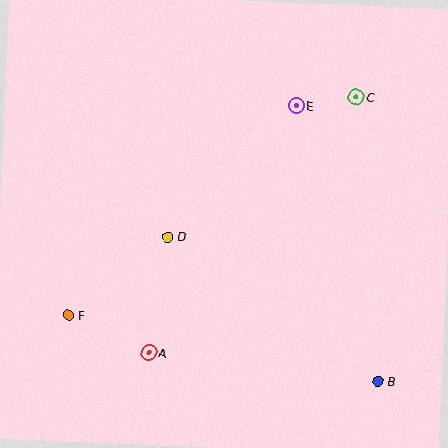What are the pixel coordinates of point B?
Point B is at (378, 381).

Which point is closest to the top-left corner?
Point D is closest to the top-left corner.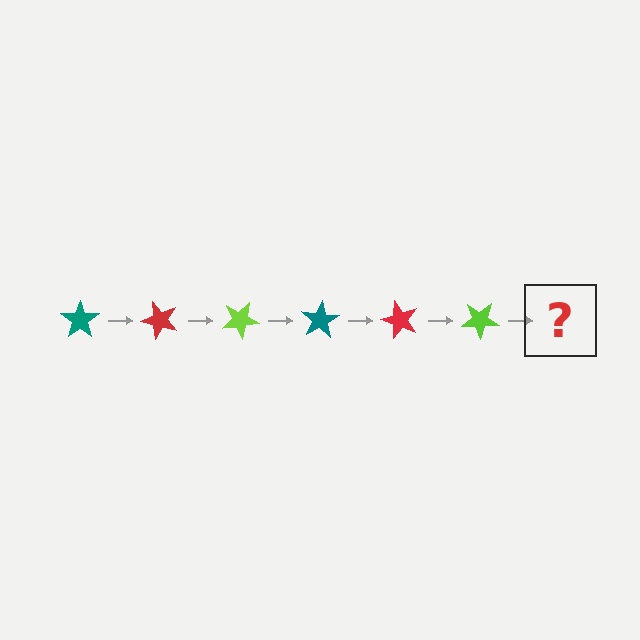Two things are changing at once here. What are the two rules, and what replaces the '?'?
The two rules are that it rotates 50 degrees each step and the color cycles through teal, red, and lime. The '?' should be a teal star, rotated 300 degrees from the start.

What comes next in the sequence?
The next element should be a teal star, rotated 300 degrees from the start.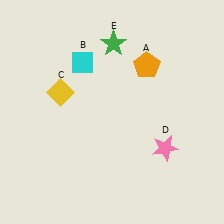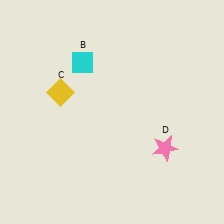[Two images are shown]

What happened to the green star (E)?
The green star (E) was removed in Image 2. It was in the top-right area of Image 1.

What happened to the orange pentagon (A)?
The orange pentagon (A) was removed in Image 2. It was in the top-right area of Image 1.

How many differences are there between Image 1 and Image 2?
There are 2 differences between the two images.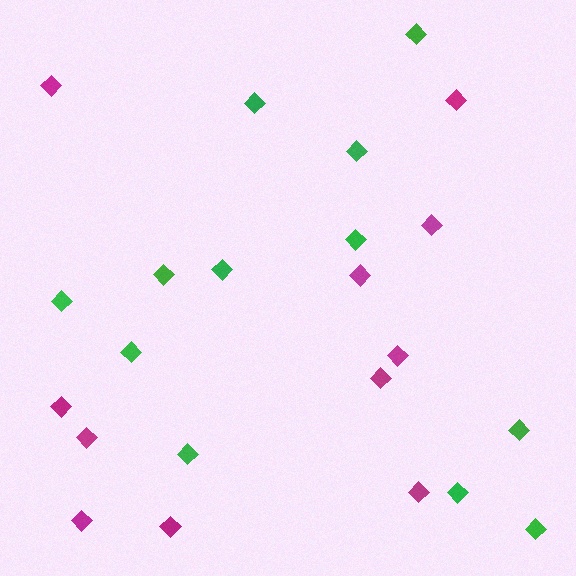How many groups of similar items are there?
There are 2 groups: one group of green diamonds (12) and one group of magenta diamonds (11).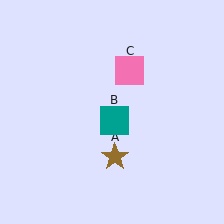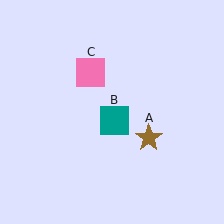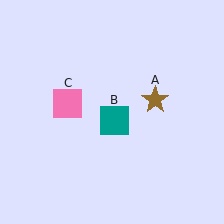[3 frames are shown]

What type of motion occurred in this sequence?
The brown star (object A), pink square (object C) rotated counterclockwise around the center of the scene.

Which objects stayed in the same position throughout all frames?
Teal square (object B) remained stationary.